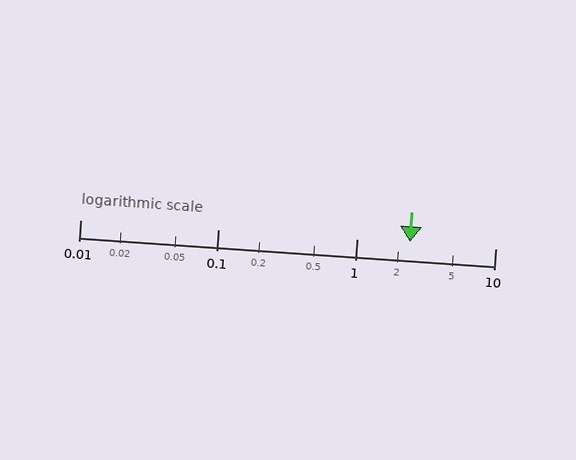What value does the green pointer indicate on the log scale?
The pointer indicates approximately 2.4.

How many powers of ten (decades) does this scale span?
The scale spans 3 decades, from 0.01 to 10.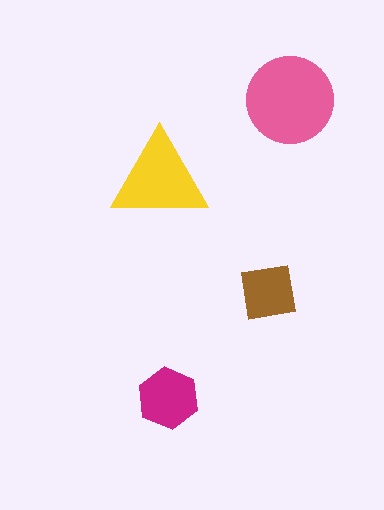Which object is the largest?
The pink circle.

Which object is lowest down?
The magenta hexagon is bottommost.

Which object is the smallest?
The brown square.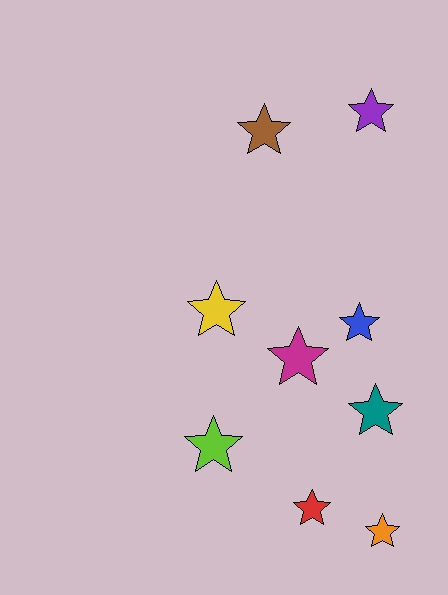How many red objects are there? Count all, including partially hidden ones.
There is 1 red object.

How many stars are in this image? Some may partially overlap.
There are 9 stars.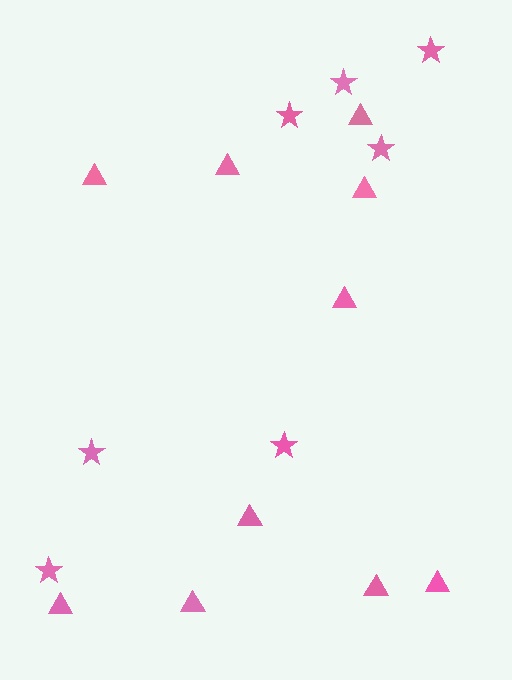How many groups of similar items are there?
There are 2 groups: one group of stars (7) and one group of triangles (10).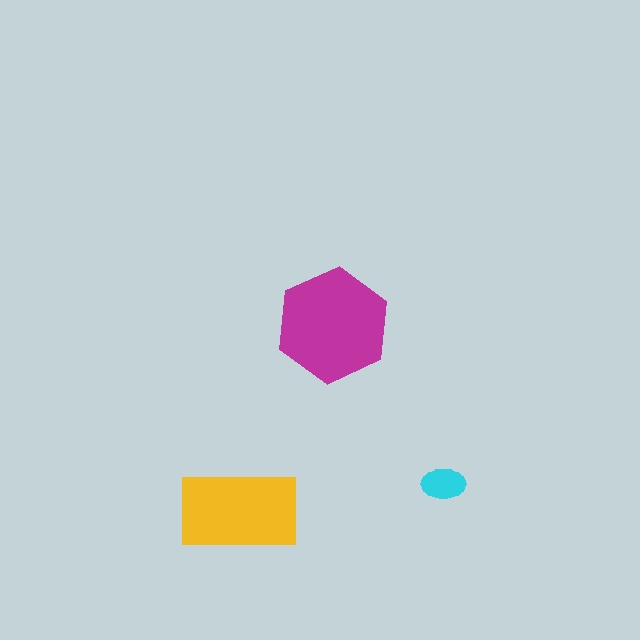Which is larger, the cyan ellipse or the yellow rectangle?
The yellow rectangle.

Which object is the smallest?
The cyan ellipse.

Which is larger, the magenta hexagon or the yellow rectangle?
The magenta hexagon.